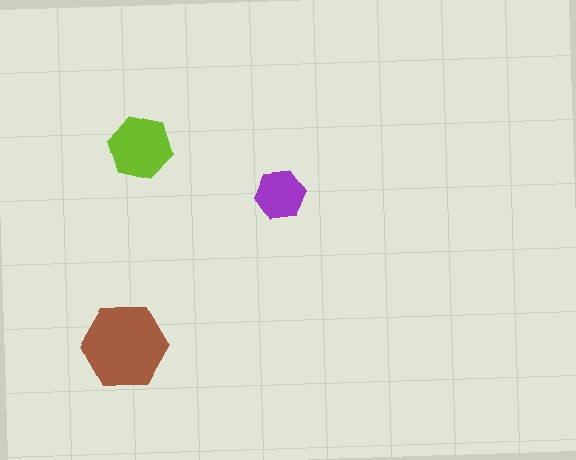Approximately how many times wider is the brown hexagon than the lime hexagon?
About 1.5 times wider.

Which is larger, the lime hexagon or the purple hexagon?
The lime one.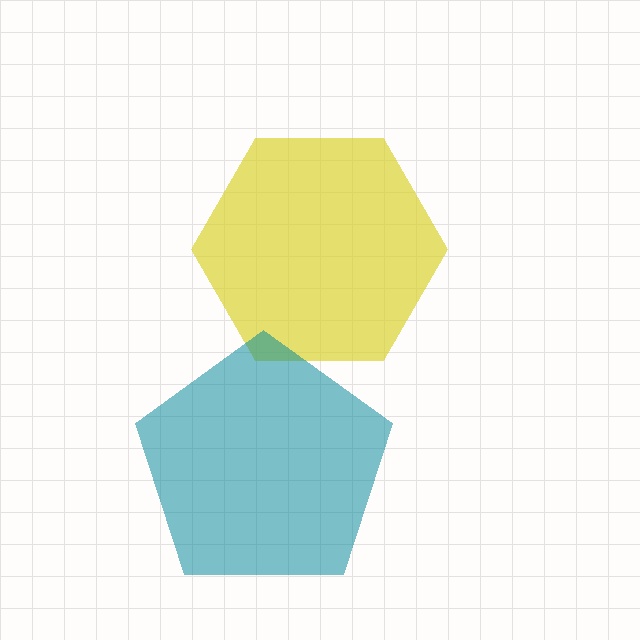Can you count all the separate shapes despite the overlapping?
Yes, there are 2 separate shapes.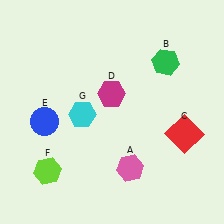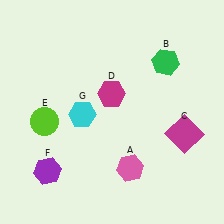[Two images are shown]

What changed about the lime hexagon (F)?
In Image 1, F is lime. In Image 2, it changed to purple.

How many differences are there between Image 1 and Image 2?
There are 3 differences between the two images.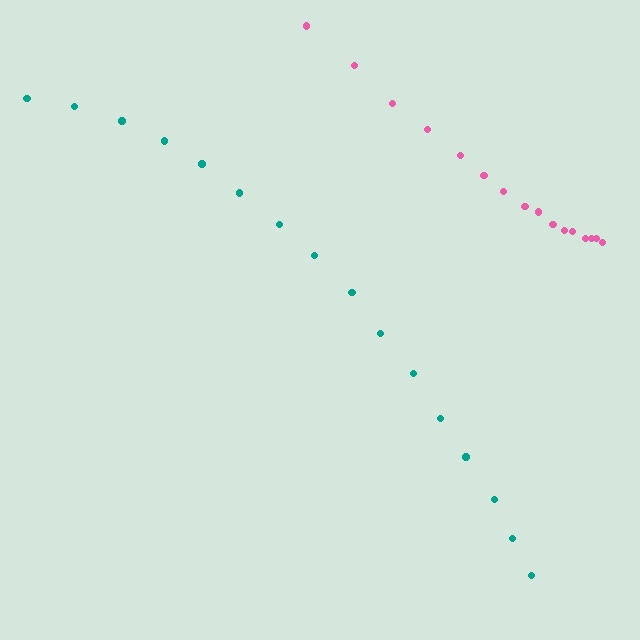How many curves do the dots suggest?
There are 2 distinct paths.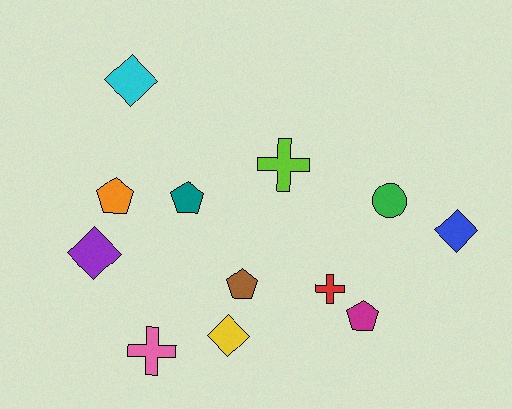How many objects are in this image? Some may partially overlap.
There are 12 objects.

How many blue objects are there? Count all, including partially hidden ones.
There is 1 blue object.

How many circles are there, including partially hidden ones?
There is 1 circle.